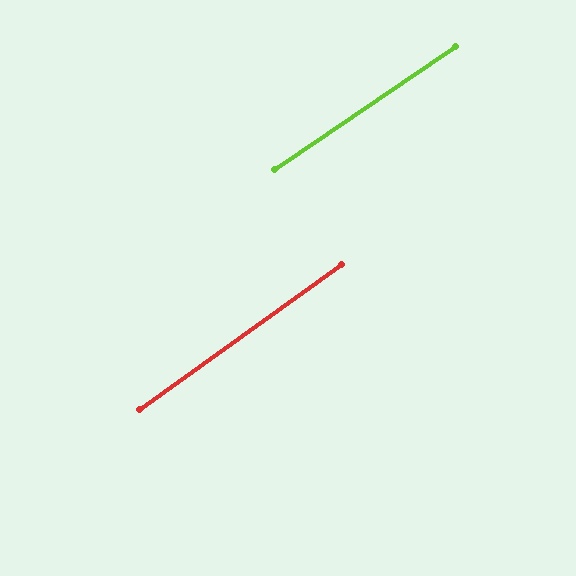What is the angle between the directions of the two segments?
Approximately 2 degrees.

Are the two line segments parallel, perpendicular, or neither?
Parallel — their directions differ by only 1.6°.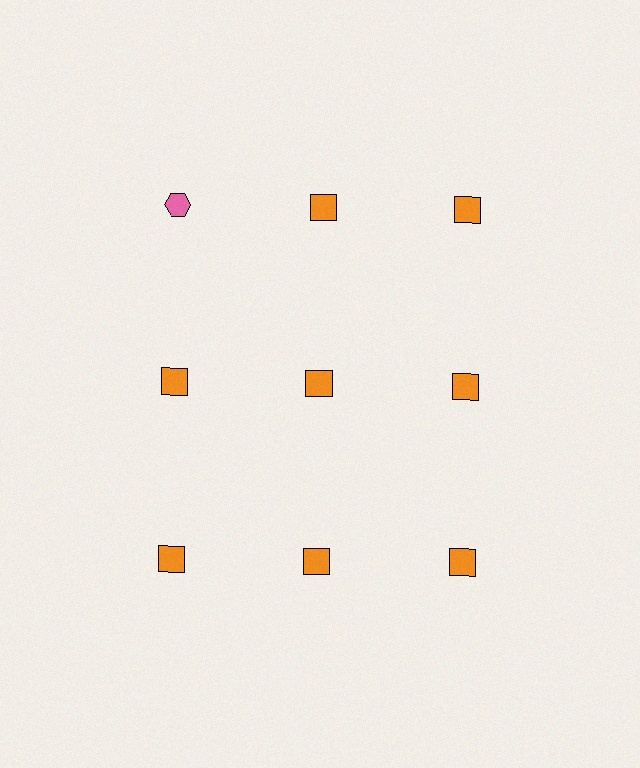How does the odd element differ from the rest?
It differs in both color (pink instead of orange) and shape (hexagon instead of square).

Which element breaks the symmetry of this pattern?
The pink hexagon in the top row, leftmost column breaks the symmetry. All other shapes are orange squares.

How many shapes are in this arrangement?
There are 9 shapes arranged in a grid pattern.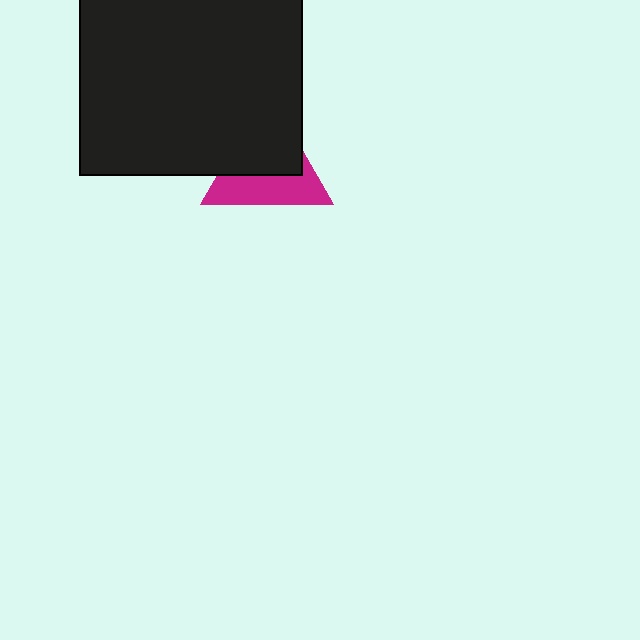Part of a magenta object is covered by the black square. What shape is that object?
It is a triangle.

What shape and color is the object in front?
The object in front is a black square.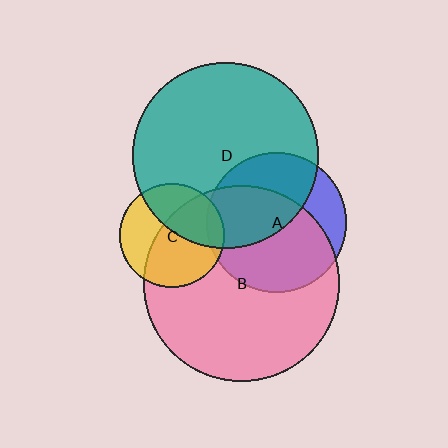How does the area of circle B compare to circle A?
Approximately 2.0 times.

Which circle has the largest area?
Circle B (pink).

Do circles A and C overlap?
Yes.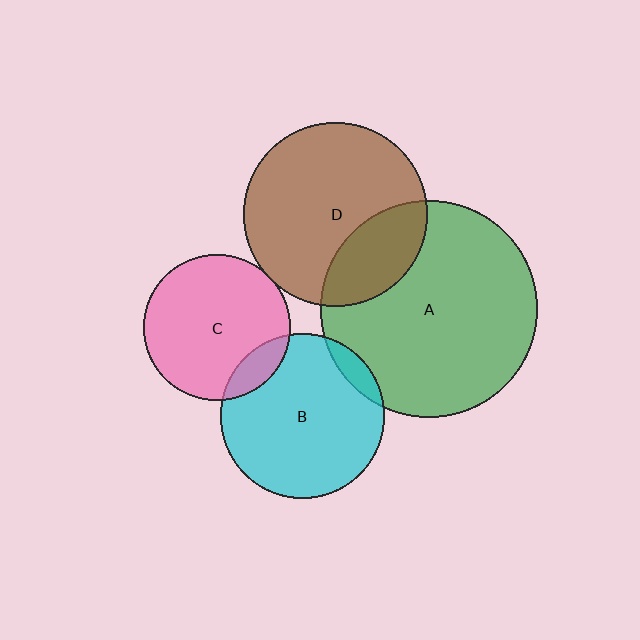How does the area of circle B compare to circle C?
Approximately 1.3 times.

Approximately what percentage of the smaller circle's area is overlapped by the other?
Approximately 25%.